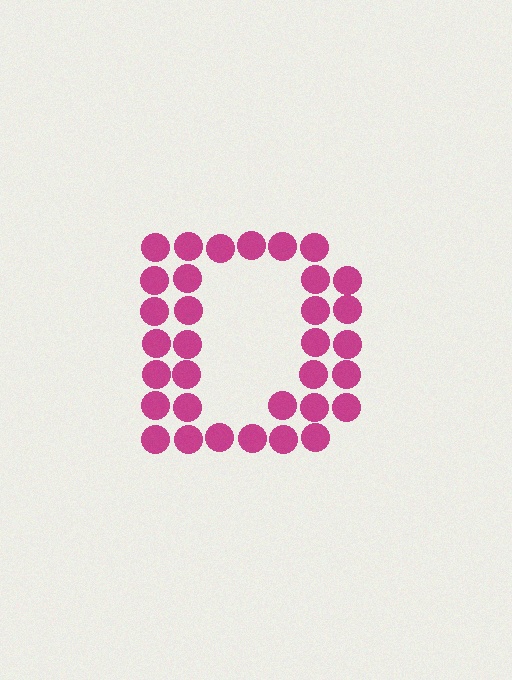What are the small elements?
The small elements are circles.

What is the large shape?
The large shape is the letter D.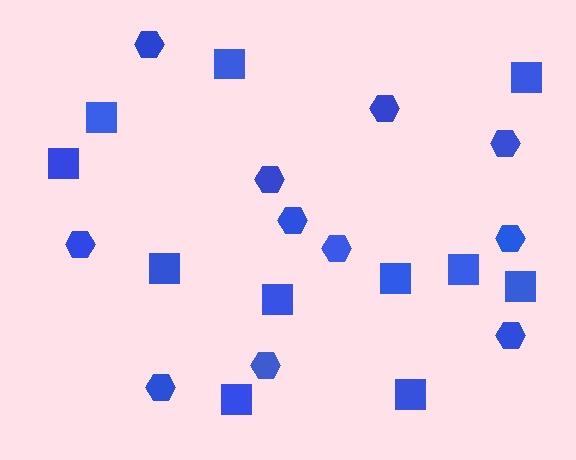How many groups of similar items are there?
There are 2 groups: one group of hexagons (11) and one group of squares (11).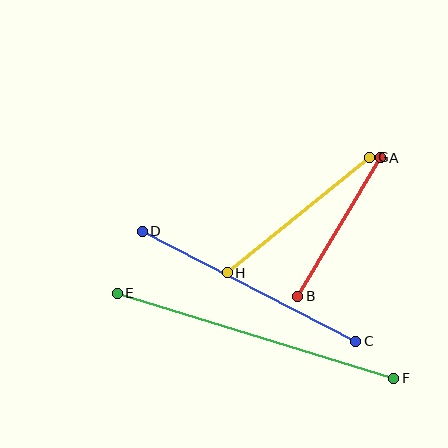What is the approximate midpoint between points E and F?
The midpoint is at approximately (255, 336) pixels.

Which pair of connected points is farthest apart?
Points E and F are farthest apart.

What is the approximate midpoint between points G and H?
The midpoint is at approximately (298, 215) pixels.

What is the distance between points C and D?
The distance is approximately 240 pixels.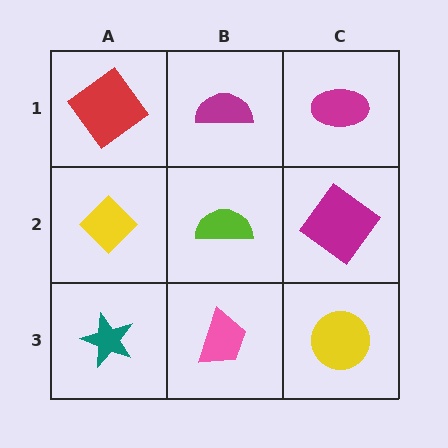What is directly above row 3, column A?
A yellow diamond.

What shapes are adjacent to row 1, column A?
A yellow diamond (row 2, column A), a magenta semicircle (row 1, column B).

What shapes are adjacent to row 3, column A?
A yellow diamond (row 2, column A), a pink trapezoid (row 3, column B).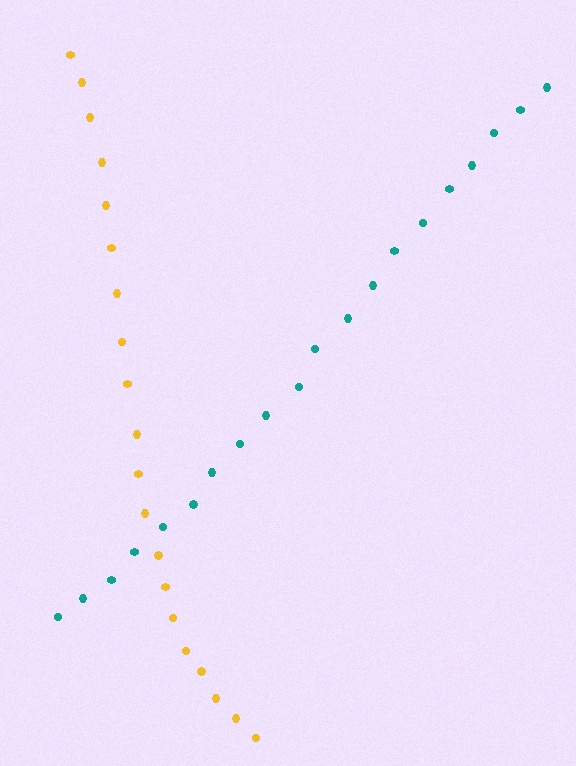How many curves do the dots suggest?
There are 2 distinct paths.